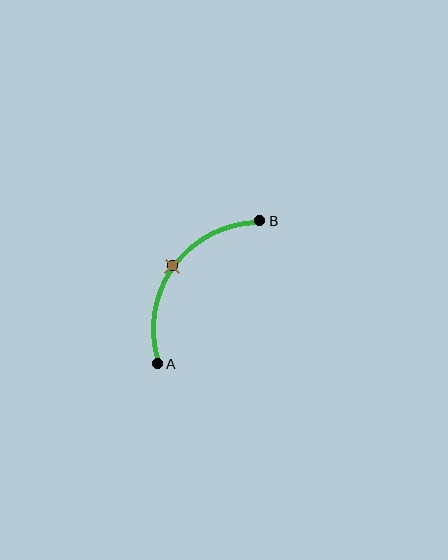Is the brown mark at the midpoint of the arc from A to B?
Yes. The brown mark lies on the arc at equal arc-length from both A and B — it is the arc midpoint.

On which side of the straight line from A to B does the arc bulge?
The arc bulges above and to the left of the straight line connecting A and B.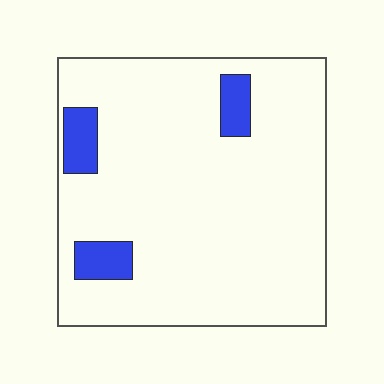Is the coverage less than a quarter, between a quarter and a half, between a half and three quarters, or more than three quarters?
Less than a quarter.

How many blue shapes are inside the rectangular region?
3.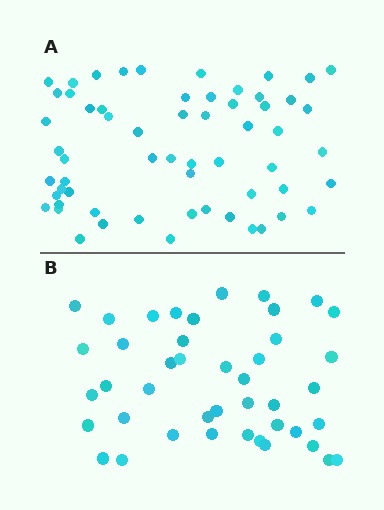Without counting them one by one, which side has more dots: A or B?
Region A (the top region) has more dots.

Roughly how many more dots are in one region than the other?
Region A has approximately 15 more dots than region B.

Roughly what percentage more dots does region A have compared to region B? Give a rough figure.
About 40% more.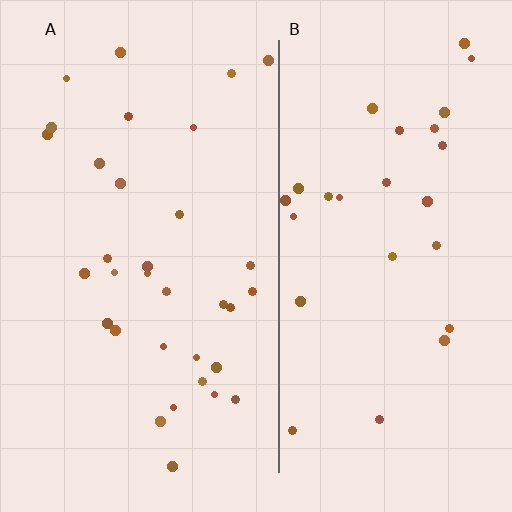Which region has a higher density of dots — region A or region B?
A (the left).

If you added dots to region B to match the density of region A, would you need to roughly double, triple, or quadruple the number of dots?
Approximately double.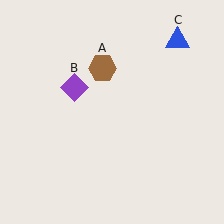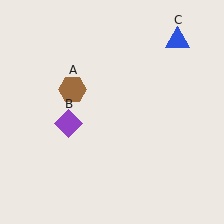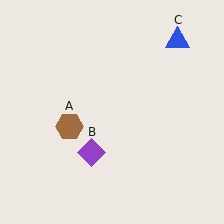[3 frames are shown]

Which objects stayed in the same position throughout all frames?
Blue triangle (object C) remained stationary.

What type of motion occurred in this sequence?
The brown hexagon (object A), purple diamond (object B) rotated counterclockwise around the center of the scene.